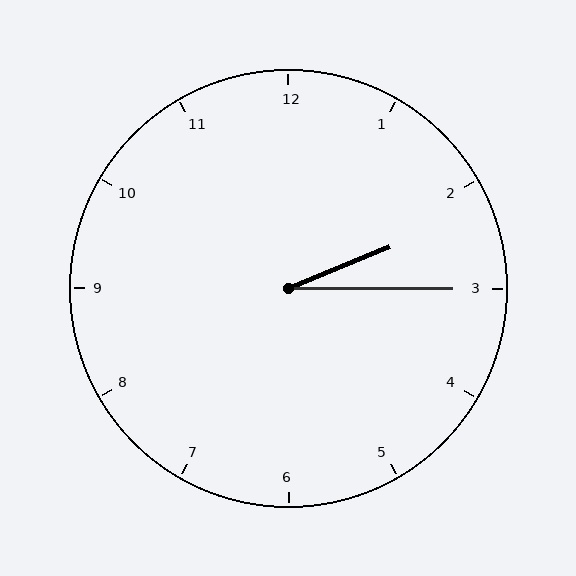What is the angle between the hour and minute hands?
Approximately 22 degrees.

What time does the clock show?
2:15.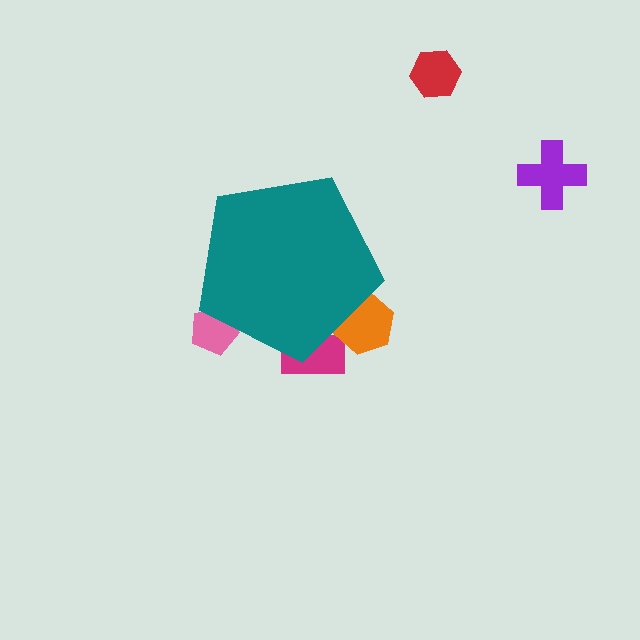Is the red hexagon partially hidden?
No, the red hexagon is fully visible.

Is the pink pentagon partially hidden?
Yes, the pink pentagon is partially hidden behind the teal pentagon.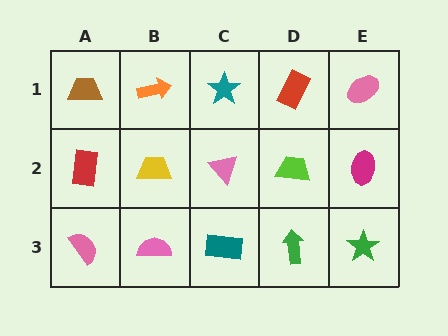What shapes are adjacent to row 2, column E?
A pink ellipse (row 1, column E), a green star (row 3, column E), a lime trapezoid (row 2, column D).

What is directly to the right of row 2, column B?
A pink triangle.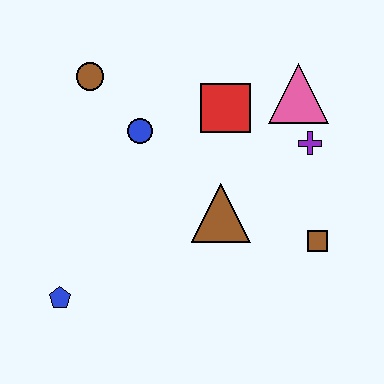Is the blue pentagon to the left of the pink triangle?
Yes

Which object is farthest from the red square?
The blue pentagon is farthest from the red square.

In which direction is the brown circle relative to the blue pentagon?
The brown circle is above the blue pentagon.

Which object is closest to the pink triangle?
The purple cross is closest to the pink triangle.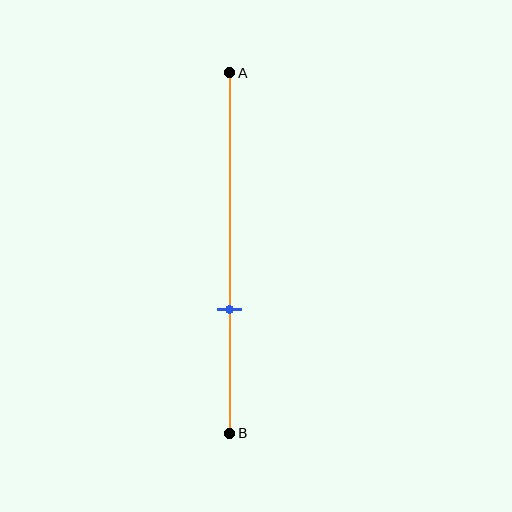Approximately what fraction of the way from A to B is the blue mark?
The blue mark is approximately 65% of the way from A to B.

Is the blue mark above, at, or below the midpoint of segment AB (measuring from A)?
The blue mark is below the midpoint of segment AB.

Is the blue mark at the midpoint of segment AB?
No, the mark is at about 65% from A, not at the 50% midpoint.